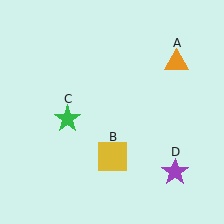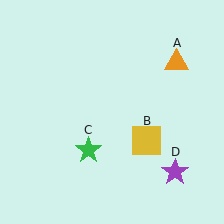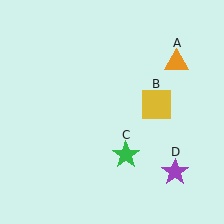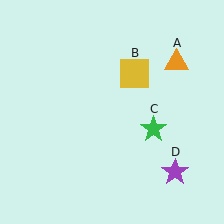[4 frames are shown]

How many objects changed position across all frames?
2 objects changed position: yellow square (object B), green star (object C).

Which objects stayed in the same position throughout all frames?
Orange triangle (object A) and purple star (object D) remained stationary.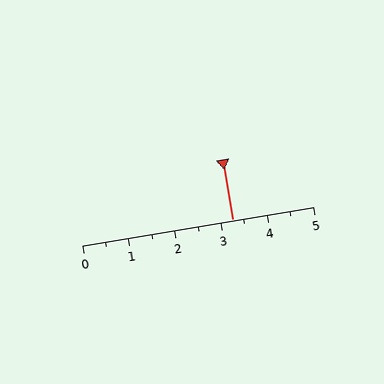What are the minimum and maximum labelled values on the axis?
The axis runs from 0 to 5.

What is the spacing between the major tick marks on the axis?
The major ticks are spaced 1 apart.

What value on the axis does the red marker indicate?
The marker indicates approximately 3.2.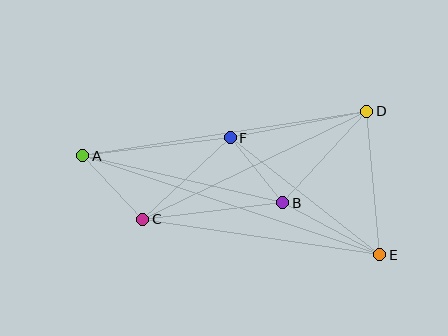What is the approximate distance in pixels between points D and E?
The distance between D and E is approximately 144 pixels.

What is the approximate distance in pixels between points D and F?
The distance between D and F is approximately 139 pixels.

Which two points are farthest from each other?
Points A and E are farthest from each other.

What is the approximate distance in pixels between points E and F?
The distance between E and F is approximately 189 pixels.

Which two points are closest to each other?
Points B and F are closest to each other.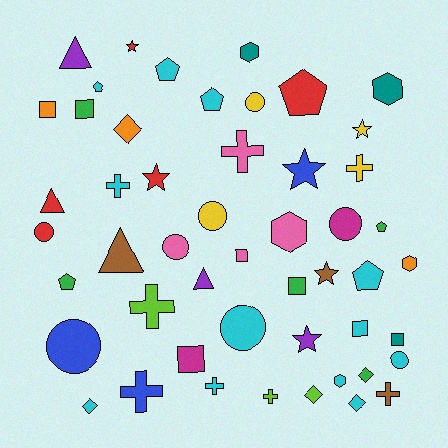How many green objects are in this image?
There are 5 green objects.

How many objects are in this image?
There are 50 objects.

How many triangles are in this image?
There are 4 triangles.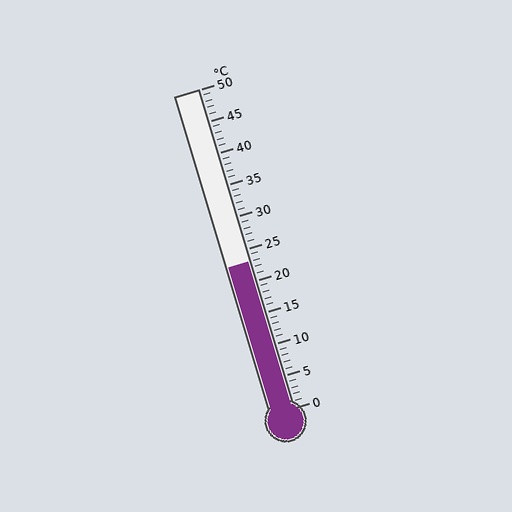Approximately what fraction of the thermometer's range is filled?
The thermometer is filled to approximately 45% of its range.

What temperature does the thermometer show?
The thermometer shows approximately 23°C.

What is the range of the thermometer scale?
The thermometer scale ranges from 0°C to 50°C.